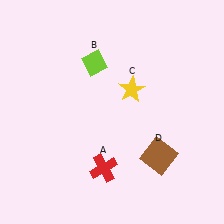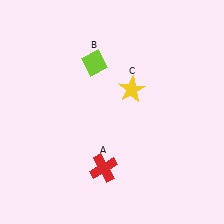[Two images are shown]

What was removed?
The brown square (D) was removed in Image 2.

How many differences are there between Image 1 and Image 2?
There is 1 difference between the two images.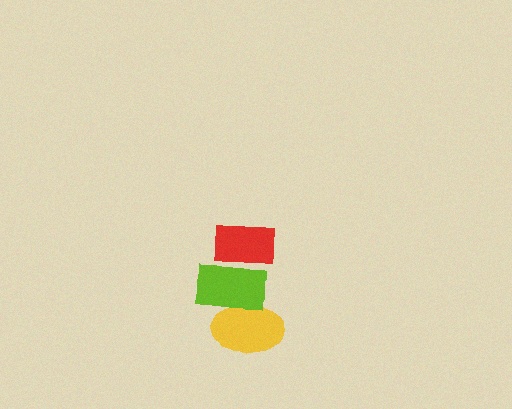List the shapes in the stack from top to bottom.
From top to bottom: the red rectangle, the lime rectangle, the yellow ellipse.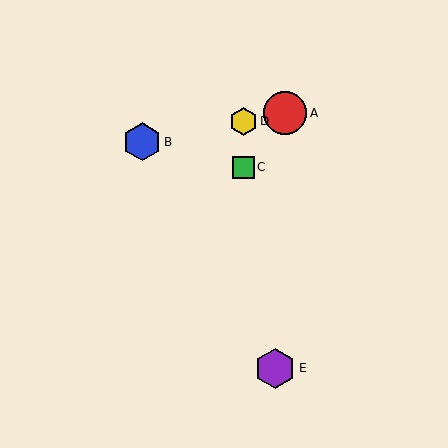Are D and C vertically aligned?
Yes, both are at x≈243.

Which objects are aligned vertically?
Objects C, D are aligned vertically.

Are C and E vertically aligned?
No, C is at x≈243 and E is at x≈275.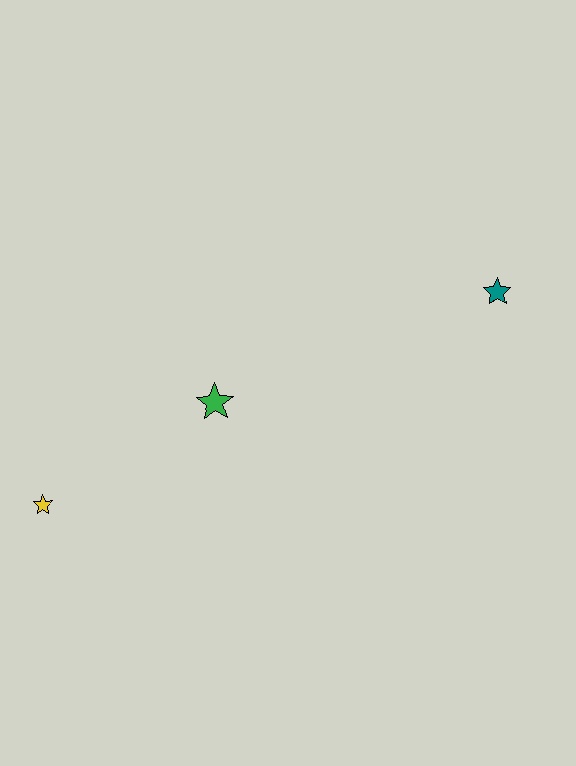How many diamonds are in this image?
There are no diamonds.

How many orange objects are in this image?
There are no orange objects.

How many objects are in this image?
There are 3 objects.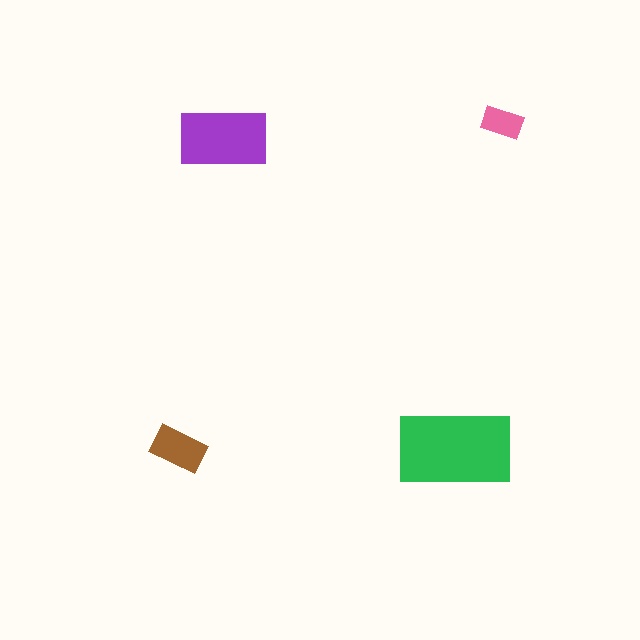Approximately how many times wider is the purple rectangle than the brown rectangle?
About 1.5 times wider.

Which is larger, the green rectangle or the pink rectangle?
The green one.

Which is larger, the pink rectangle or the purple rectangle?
The purple one.